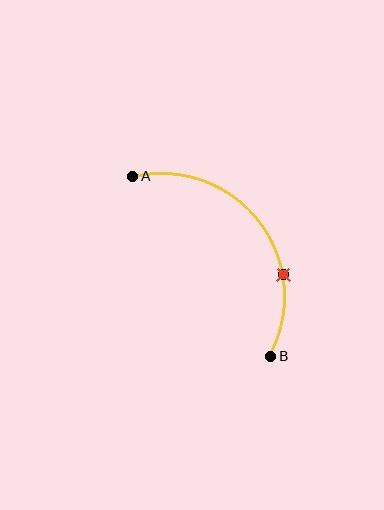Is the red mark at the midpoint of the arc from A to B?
No. The red mark lies on the arc but is closer to endpoint B. The arc midpoint would be at the point on the curve equidistant along the arc from both A and B.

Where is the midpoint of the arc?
The arc midpoint is the point on the curve farthest from the straight line joining A and B. It sits above and to the right of that line.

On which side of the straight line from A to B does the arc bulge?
The arc bulges above and to the right of the straight line connecting A and B.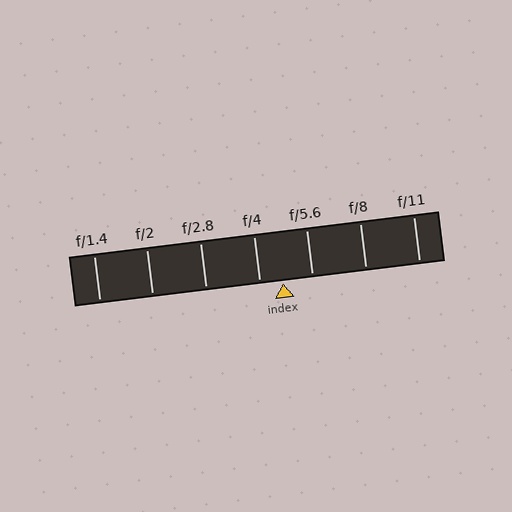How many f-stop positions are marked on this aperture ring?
There are 7 f-stop positions marked.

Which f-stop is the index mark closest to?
The index mark is closest to f/4.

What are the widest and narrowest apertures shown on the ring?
The widest aperture shown is f/1.4 and the narrowest is f/11.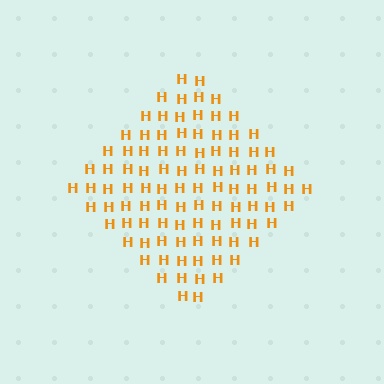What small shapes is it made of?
It is made of small letter H's.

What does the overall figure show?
The overall figure shows a diamond.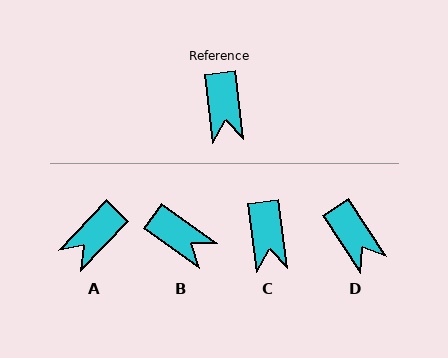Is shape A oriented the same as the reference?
No, it is off by about 51 degrees.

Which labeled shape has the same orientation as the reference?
C.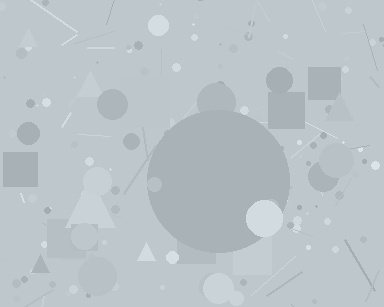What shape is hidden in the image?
A circle is hidden in the image.